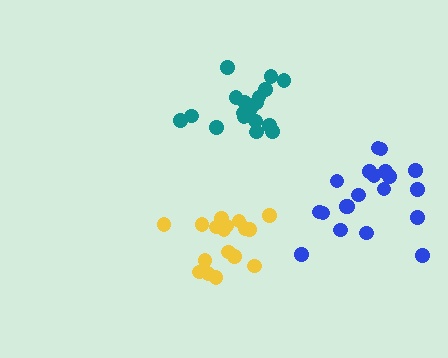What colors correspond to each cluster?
The clusters are colored: teal, yellow, blue.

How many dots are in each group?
Group 1: 18 dots, Group 2: 17 dots, Group 3: 20 dots (55 total).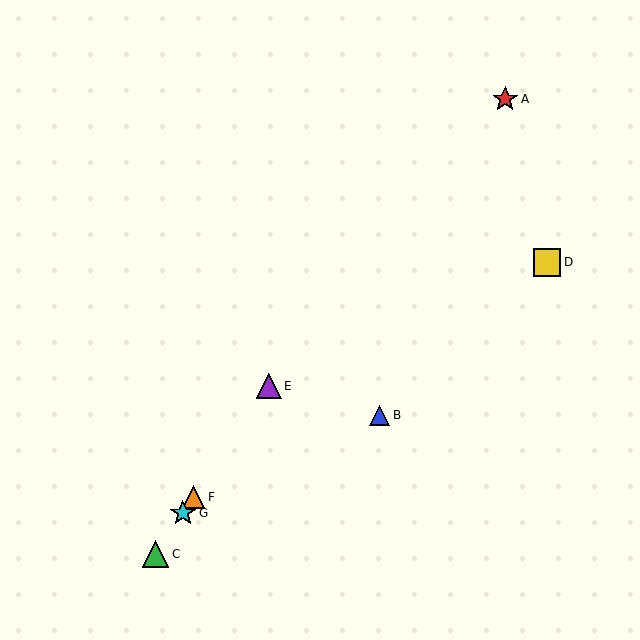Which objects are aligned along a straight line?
Objects C, E, F, G are aligned along a straight line.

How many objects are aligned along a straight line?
4 objects (C, E, F, G) are aligned along a straight line.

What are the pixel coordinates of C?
Object C is at (155, 554).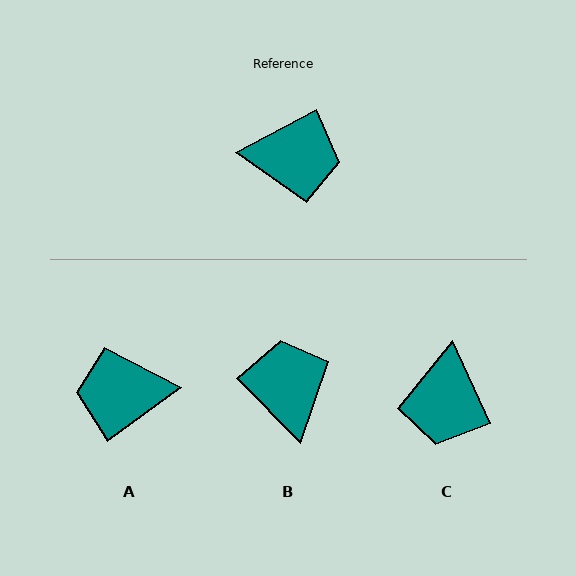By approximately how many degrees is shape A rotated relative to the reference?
Approximately 172 degrees clockwise.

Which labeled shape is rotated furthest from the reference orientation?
A, about 172 degrees away.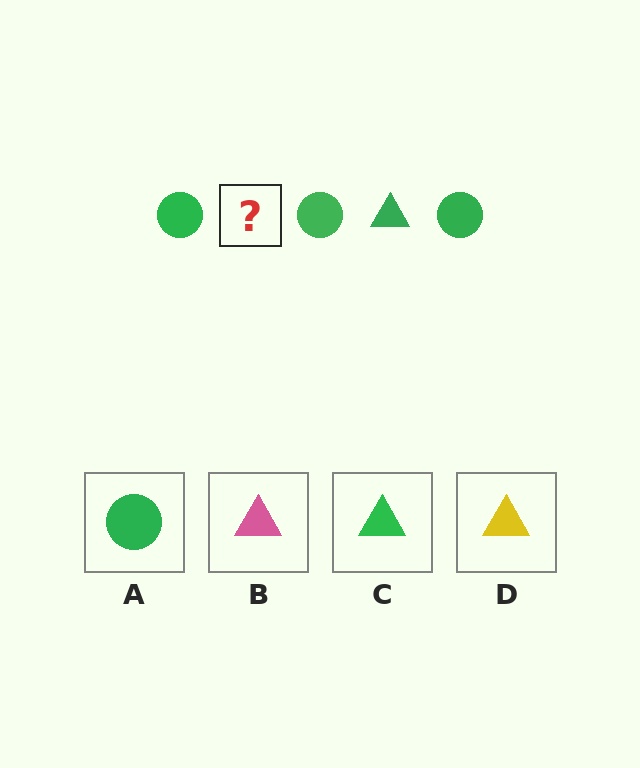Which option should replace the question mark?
Option C.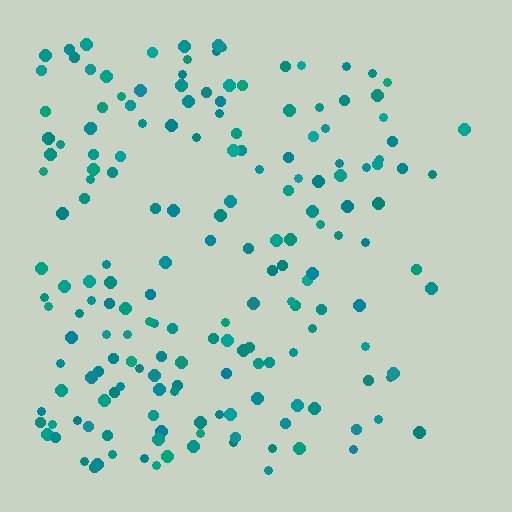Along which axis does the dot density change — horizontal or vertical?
Horizontal.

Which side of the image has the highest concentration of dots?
The left.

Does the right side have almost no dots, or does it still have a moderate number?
Still a moderate number, just noticeably fewer than the left.